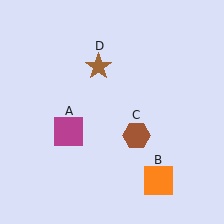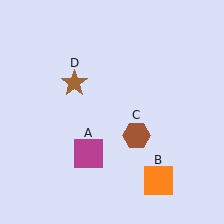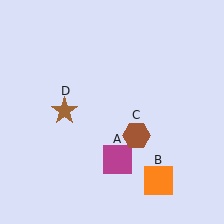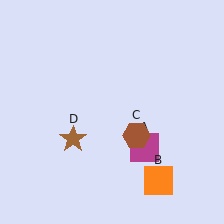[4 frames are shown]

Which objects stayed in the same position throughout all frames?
Orange square (object B) and brown hexagon (object C) remained stationary.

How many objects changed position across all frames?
2 objects changed position: magenta square (object A), brown star (object D).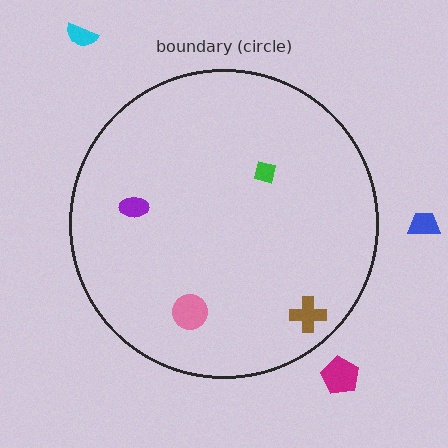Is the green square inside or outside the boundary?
Inside.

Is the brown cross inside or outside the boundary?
Inside.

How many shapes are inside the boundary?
4 inside, 3 outside.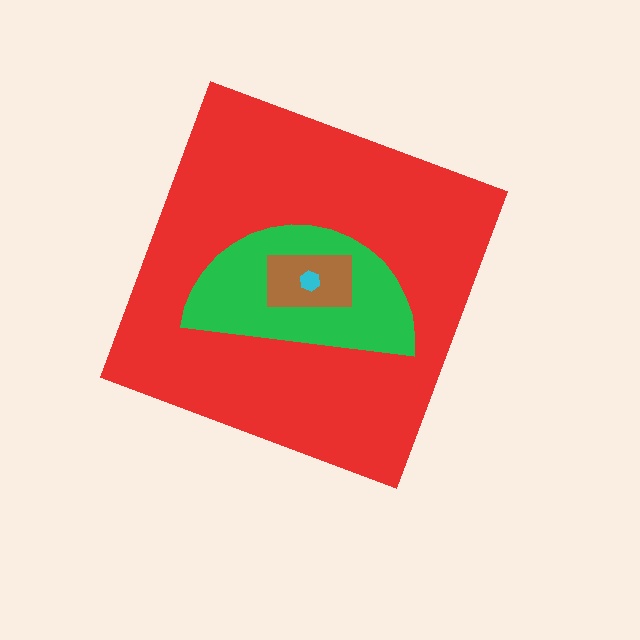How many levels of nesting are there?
4.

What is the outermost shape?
The red diamond.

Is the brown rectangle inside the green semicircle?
Yes.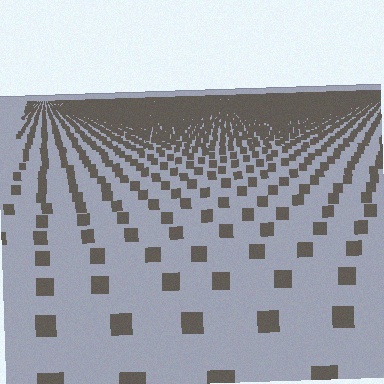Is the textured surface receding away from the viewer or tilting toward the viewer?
The surface is receding away from the viewer. Texture elements get smaller and denser toward the top.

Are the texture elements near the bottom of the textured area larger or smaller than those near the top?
Larger. Near the bottom, elements are closer to the viewer and appear at a bigger on-screen size.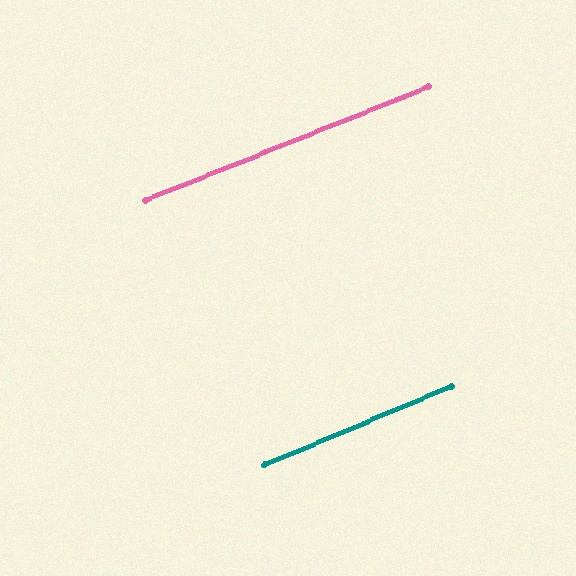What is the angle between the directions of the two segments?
Approximately 1 degree.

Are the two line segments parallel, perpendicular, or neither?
Parallel — their directions differ by only 1.0°.